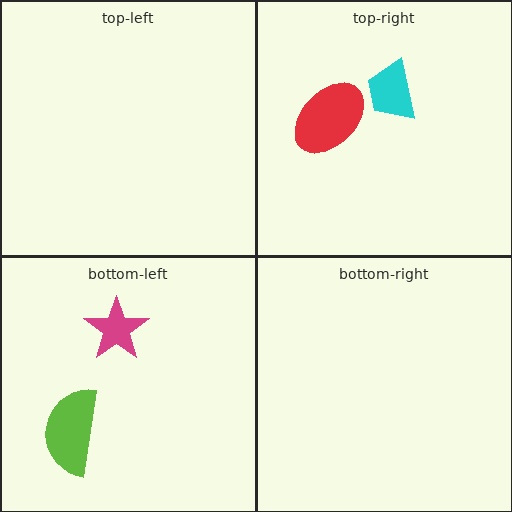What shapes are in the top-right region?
The red ellipse, the cyan trapezoid.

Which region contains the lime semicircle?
The bottom-left region.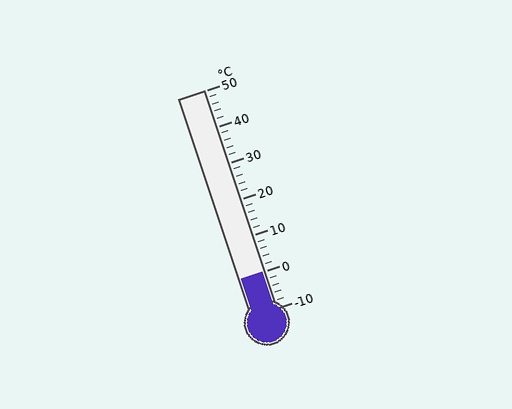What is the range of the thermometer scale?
The thermometer scale ranges from -10°C to 50°C.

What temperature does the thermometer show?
The thermometer shows approximately 0°C.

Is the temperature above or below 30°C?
The temperature is below 30°C.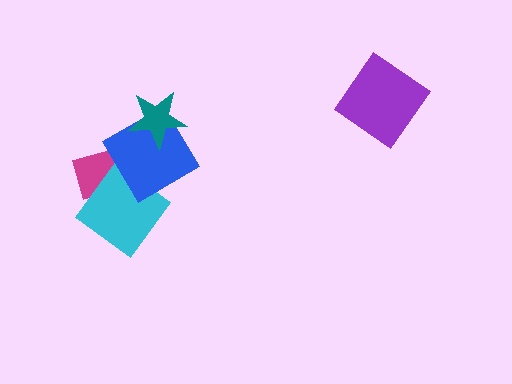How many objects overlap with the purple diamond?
0 objects overlap with the purple diamond.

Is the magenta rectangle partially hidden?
Yes, it is partially covered by another shape.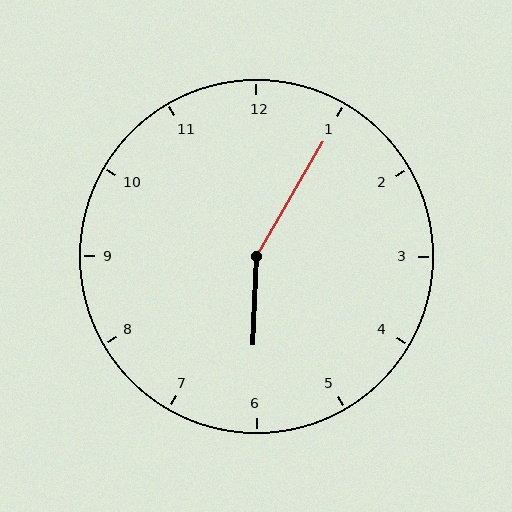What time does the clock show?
6:05.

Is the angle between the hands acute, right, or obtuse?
It is obtuse.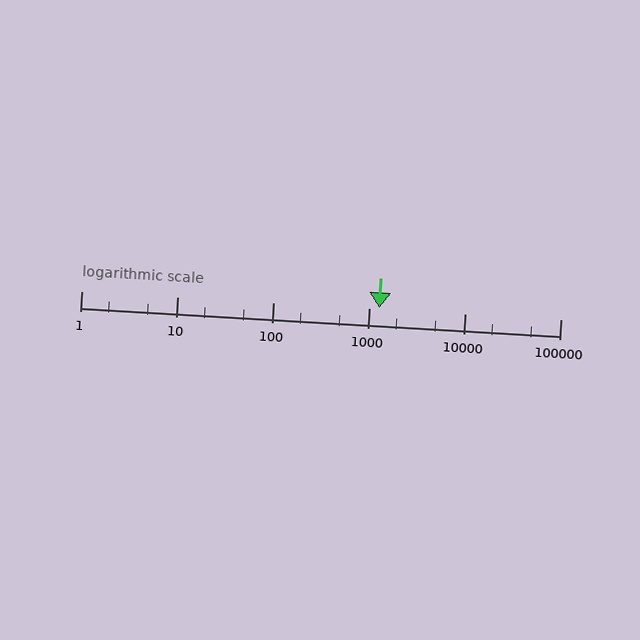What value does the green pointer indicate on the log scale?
The pointer indicates approximately 1300.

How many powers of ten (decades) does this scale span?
The scale spans 5 decades, from 1 to 100000.